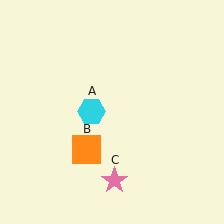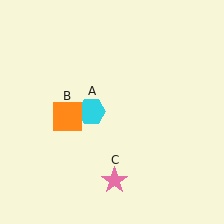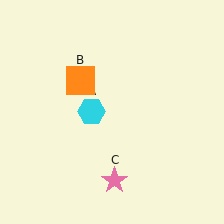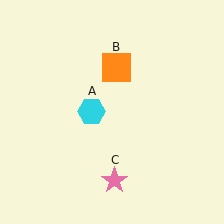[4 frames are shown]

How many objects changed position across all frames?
1 object changed position: orange square (object B).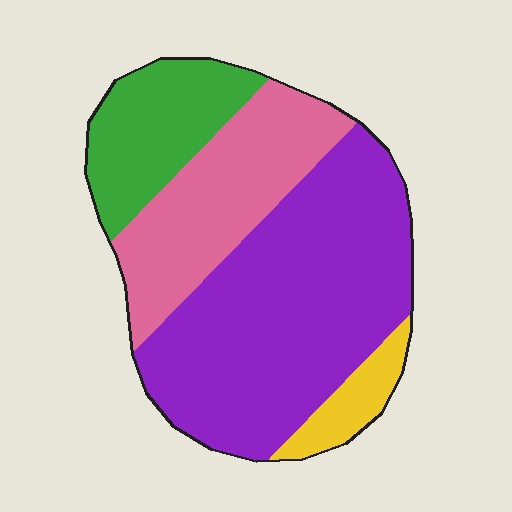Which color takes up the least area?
Yellow, at roughly 5%.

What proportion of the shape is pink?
Pink covers 25% of the shape.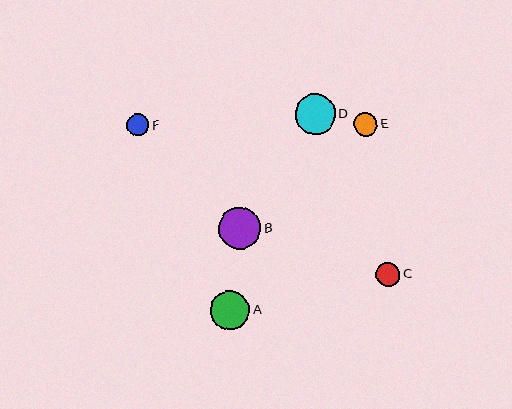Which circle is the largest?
Circle B is the largest with a size of approximately 42 pixels.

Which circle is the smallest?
Circle F is the smallest with a size of approximately 22 pixels.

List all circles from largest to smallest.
From largest to smallest: B, D, A, C, E, F.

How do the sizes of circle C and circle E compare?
Circle C and circle E are approximately the same size.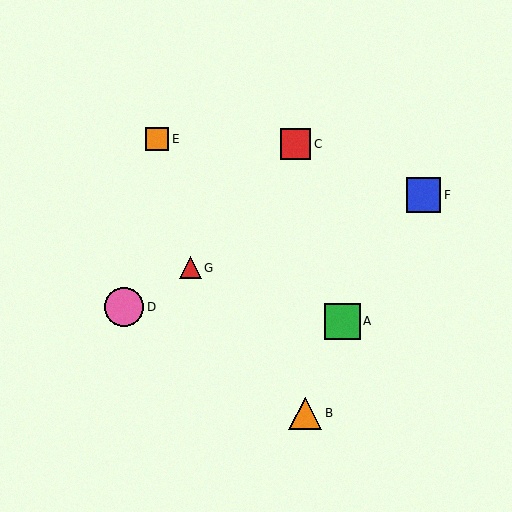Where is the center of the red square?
The center of the red square is at (295, 144).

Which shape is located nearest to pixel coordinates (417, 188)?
The blue square (labeled F) at (423, 195) is nearest to that location.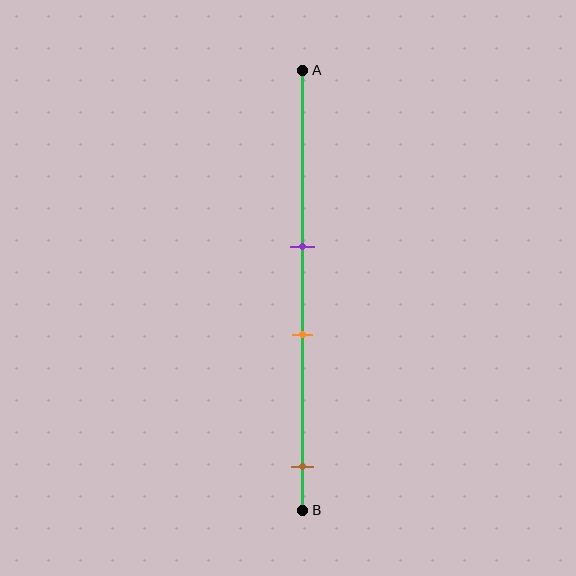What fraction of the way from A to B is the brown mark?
The brown mark is approximately 90% (0.9) of the way from A to B.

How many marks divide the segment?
There are 3 marks dividing the segment.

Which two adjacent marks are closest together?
The purple and orange marks are the closest adjacent pair.